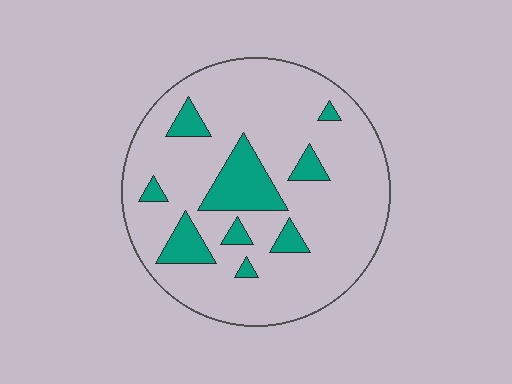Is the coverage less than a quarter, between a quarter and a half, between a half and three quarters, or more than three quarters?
Less than a quarter.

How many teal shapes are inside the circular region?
9.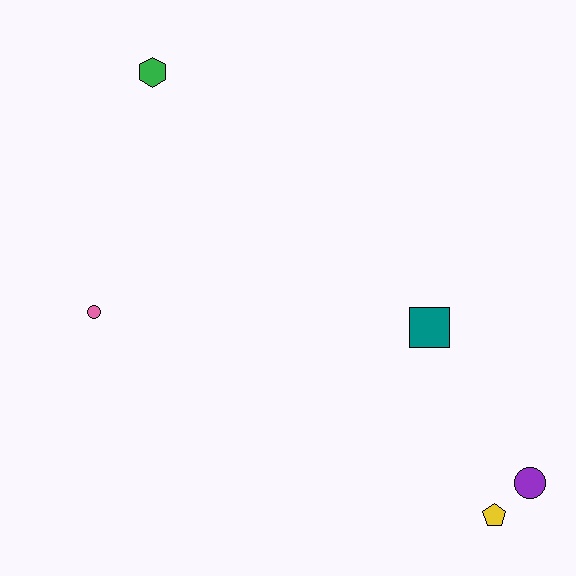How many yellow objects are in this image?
There is 1 yellow object.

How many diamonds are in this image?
There are no diamonds.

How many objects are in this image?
There are 5 objects.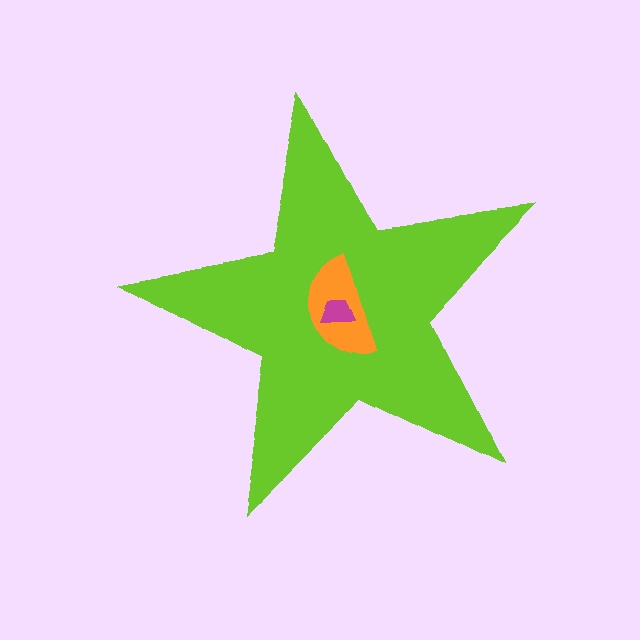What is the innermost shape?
The magenta trapezoid.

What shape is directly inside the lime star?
The orange semicircle.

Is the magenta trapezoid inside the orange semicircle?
Yes.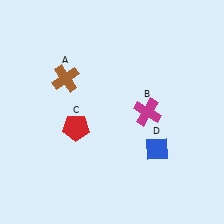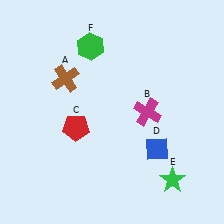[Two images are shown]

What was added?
A green star (E), a green hexagon (F) were added in Image 2.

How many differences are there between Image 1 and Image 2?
There are 2 differences between the two images.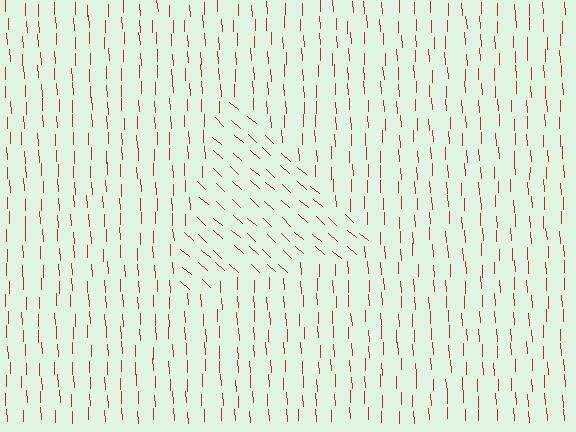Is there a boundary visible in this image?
Yes, there is a texture boundary formed by a change in line orientation.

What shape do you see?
I see a triangle.